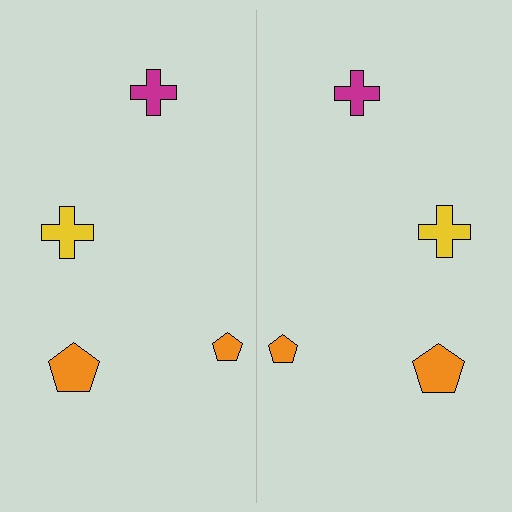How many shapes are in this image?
There are 8 shapes in this image.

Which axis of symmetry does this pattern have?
The pattern has a vertical axis of symmetry running through the center of the image.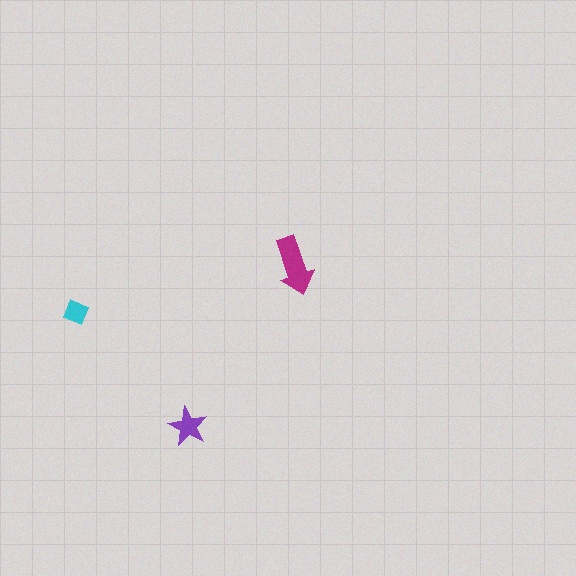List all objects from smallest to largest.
The cyan diamond, the purple star, the magenta arrow.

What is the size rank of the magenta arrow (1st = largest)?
1st.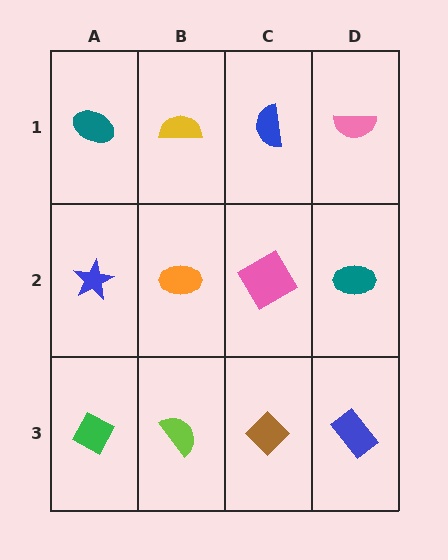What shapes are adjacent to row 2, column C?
A blue semicircle (row 1, column C), a brown diamond (row 3, column C), an orange ellipse (row 2, column B), a teal ellipse (row 2, column D).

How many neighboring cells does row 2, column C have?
4.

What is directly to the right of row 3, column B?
A brown diamond.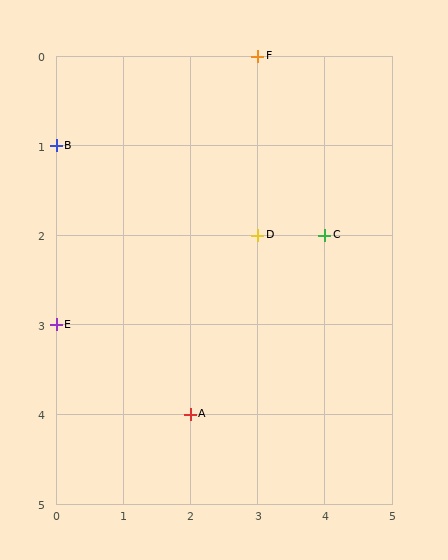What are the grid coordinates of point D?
Point D is at grid coordinates (3, 2).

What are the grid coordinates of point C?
Point C is at grid coordinates (4, 2).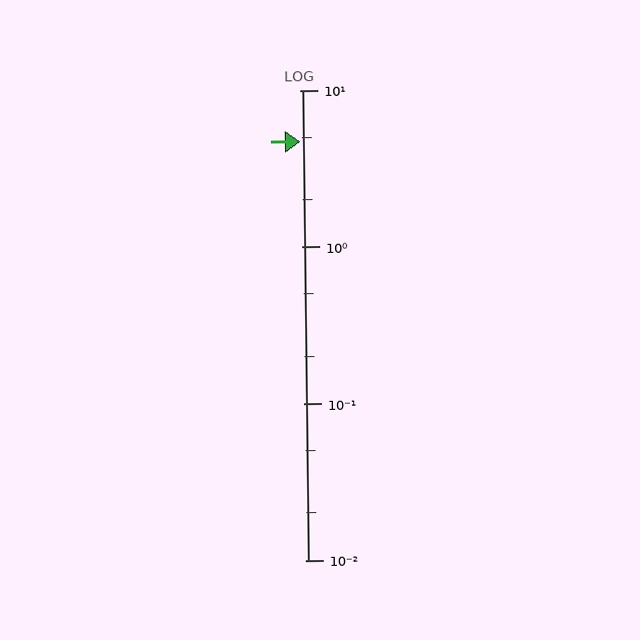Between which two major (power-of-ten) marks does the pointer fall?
The pointer is between 1 and 10.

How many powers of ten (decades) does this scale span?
The scale spans 3 decades, from 0.01 to 10.